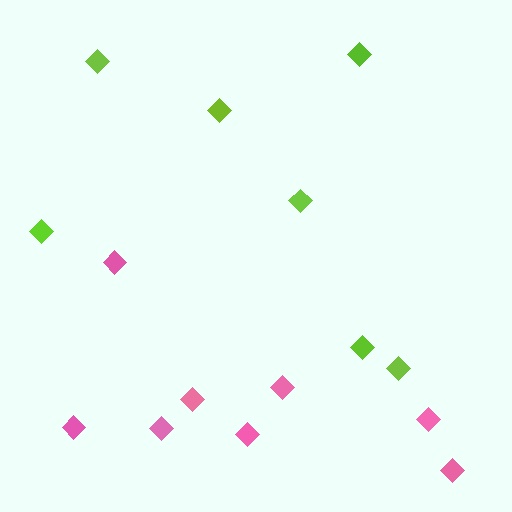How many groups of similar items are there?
There are 2 groups: one group of pink diamonds (8) and one group of lime diamonds (7).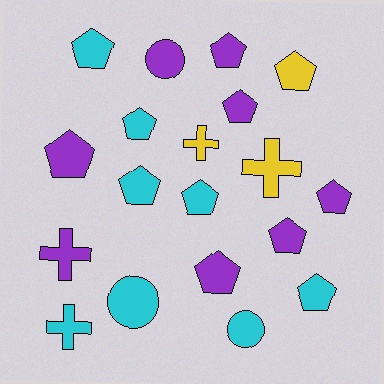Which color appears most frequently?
Purple, with 8 objects.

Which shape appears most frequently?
Pentagon, with 12 objects.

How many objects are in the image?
There are 19 objects.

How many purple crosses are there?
There is 1 purple cross.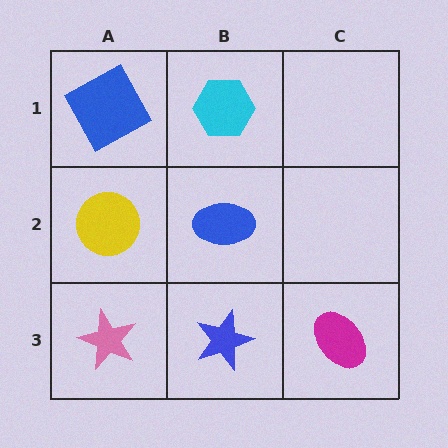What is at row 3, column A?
A pink star.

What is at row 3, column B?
A blue star.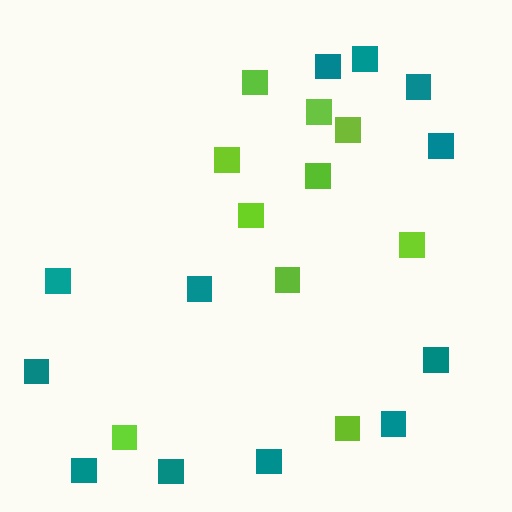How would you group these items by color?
There are 2 groups: one group of teal squares (12) and one group of lime squares (10).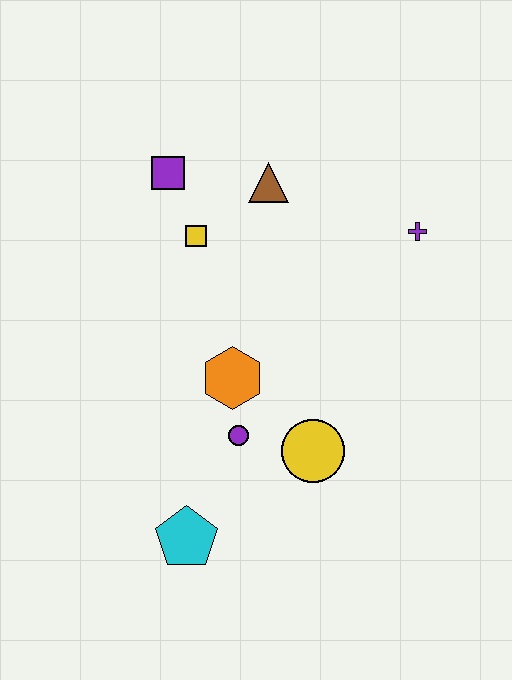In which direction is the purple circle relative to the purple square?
The purple circle is below the purple square.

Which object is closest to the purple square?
The yellow square is closest to the purple square.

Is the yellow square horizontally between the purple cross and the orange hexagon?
No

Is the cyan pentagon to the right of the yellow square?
No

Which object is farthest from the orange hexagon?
The purple cross is farthest from the orange hexagon.